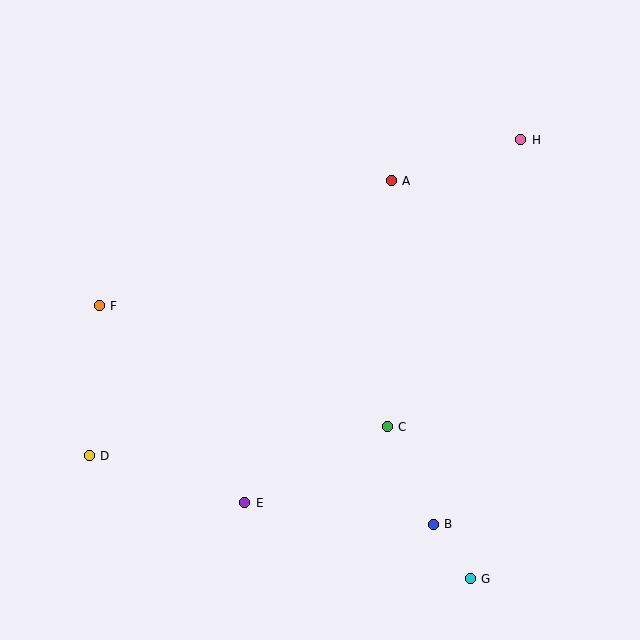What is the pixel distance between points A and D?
The distance between A and D is 408 pixels.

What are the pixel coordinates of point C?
Point C is at (387, 427).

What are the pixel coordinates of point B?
Point B is at (433, 524).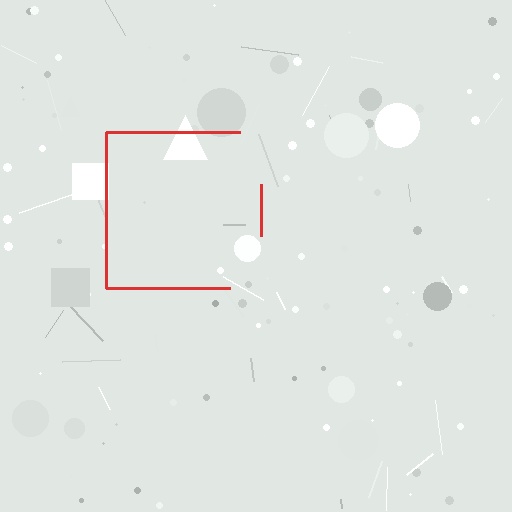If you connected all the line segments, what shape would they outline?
They would outline a square.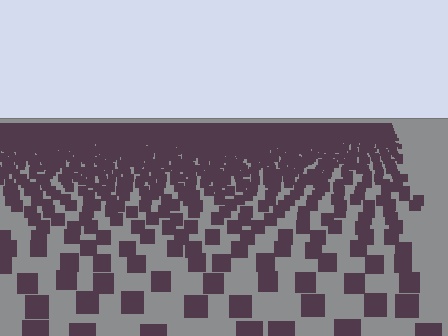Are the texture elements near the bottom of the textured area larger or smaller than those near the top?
Larger. Near the bottom, elements are closer to the viewer and appear at a bigger on-screen size.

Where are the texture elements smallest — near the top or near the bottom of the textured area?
Near the top.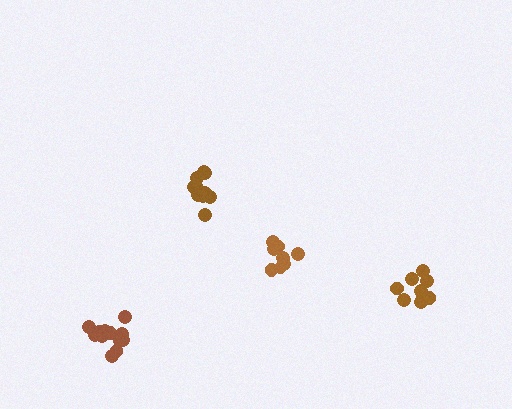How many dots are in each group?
Group 1: 9 dots, Group 2: 13 dots, Group 3: 8 dots, Group 4: 10 dots (40 total).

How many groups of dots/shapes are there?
There are 4 groups.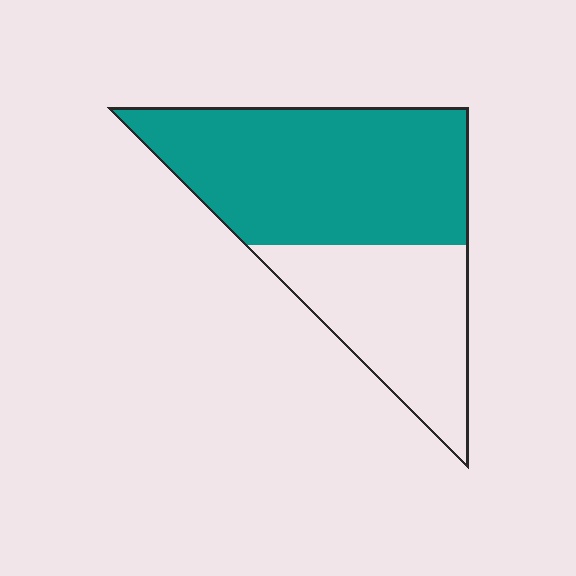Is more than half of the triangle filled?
Yes.